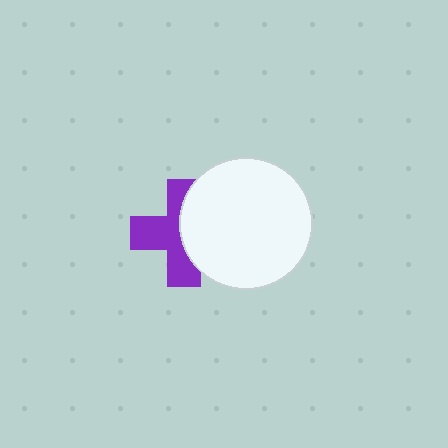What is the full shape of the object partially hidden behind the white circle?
The partially hidden object is a purple cross.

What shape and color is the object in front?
The object in front is a white circle.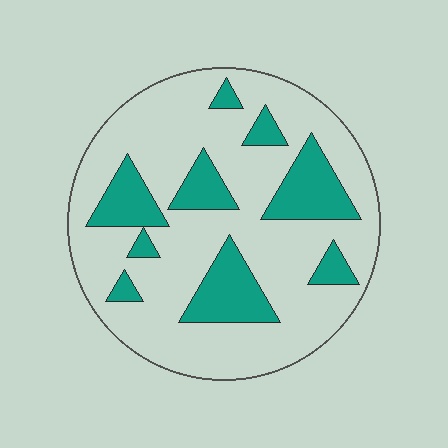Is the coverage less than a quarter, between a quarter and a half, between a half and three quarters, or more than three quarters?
Less than a quarter.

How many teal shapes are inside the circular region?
9.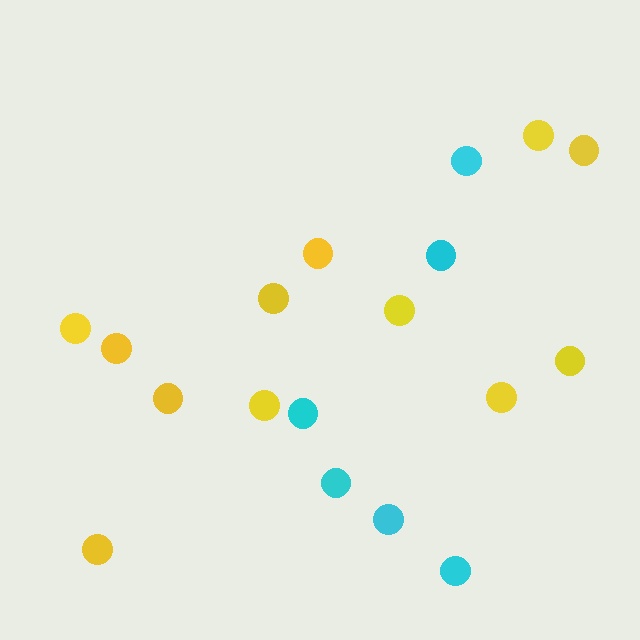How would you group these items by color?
There are 2 groups: one group of cyan circles (6) and one group of yellow circles (12).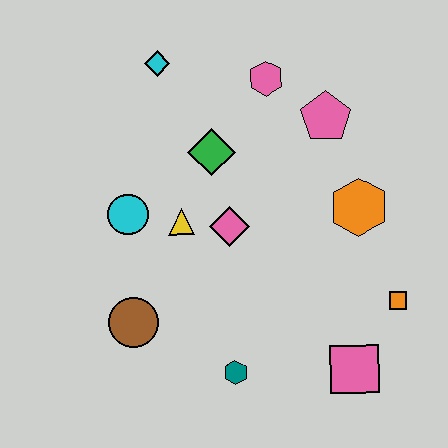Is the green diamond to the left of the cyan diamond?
No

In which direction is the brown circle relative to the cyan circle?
The brown circle is below the cyan circle.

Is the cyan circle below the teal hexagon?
No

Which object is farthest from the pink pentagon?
The brown circle is farthest from the pink pentagon.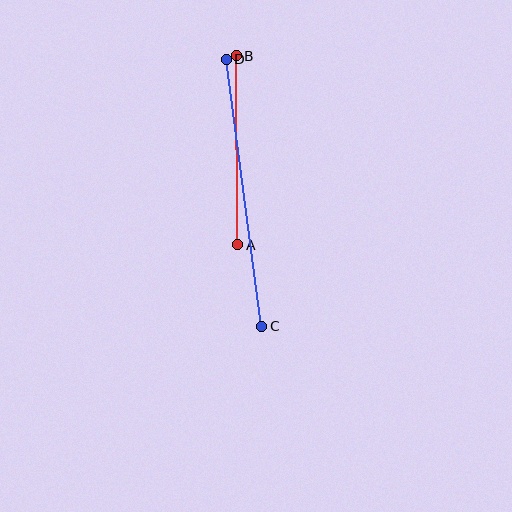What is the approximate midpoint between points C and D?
The midpoint is at approximately (244, 193) pixels.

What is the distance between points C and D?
The distance is approximately 269 pixels.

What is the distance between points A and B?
The distance is approximately 189 pixels.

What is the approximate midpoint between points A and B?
The midpoint is at approximately (237, 150) pixels.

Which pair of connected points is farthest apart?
Points C and D are farthest apart.